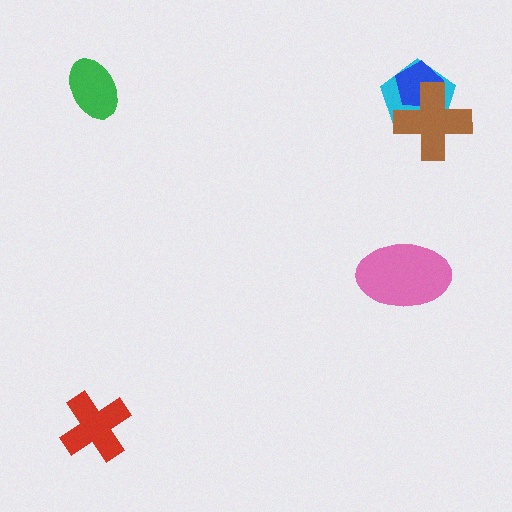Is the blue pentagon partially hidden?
Yes, it is partially covered by another shape.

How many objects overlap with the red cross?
0 objects overlap with the red cross.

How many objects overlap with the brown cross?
2 objects overlap with the brown cross.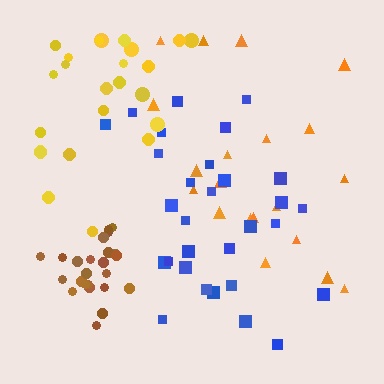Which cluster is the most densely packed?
Brown.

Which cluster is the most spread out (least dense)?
Orange.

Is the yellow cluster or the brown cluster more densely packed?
Brown.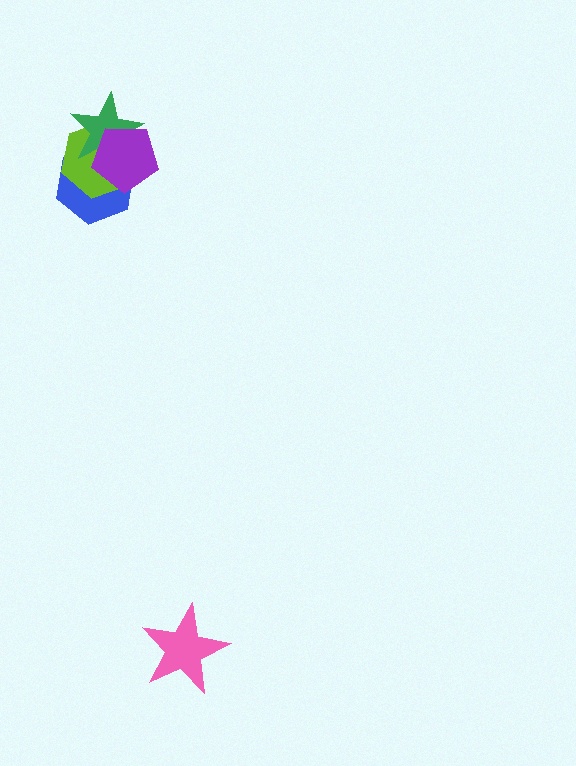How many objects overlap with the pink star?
0 objects overlap with the pink star.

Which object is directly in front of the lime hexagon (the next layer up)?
The green star is directly in front of the lime hexagon.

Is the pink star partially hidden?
No, no other shape covers it.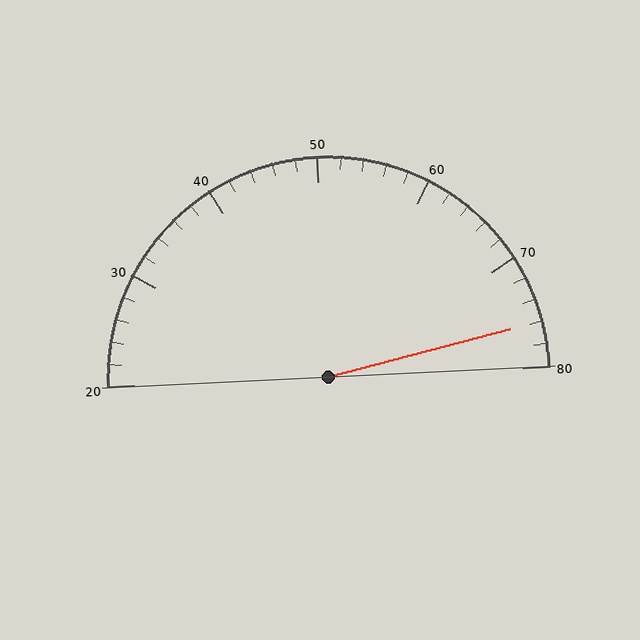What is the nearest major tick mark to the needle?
The nearest major tick mark is 80.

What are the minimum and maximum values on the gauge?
The gauge ranges from 20 to 80.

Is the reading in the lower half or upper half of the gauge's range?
The reading is in the upper half of the range (20 to 80).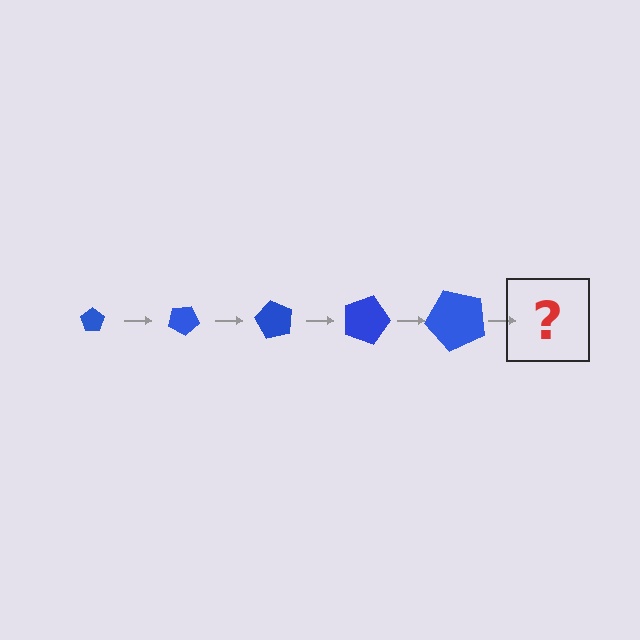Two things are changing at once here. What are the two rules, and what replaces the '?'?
The two rules are that the pentagon grows larger each step and it rotates 30 degrees each step. The '?' should be a pentagon, larger than the previous one and rotated 150 degrees from the start.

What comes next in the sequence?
The next element should be a pentagon, larger than the previous one and rotated 150 degrees from the start.